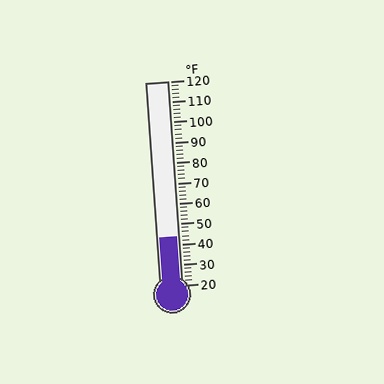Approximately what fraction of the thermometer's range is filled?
The thermometer is filled to approximately 25% of its range.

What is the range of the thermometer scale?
The thermometer scale ranges from 20°F to 120°F.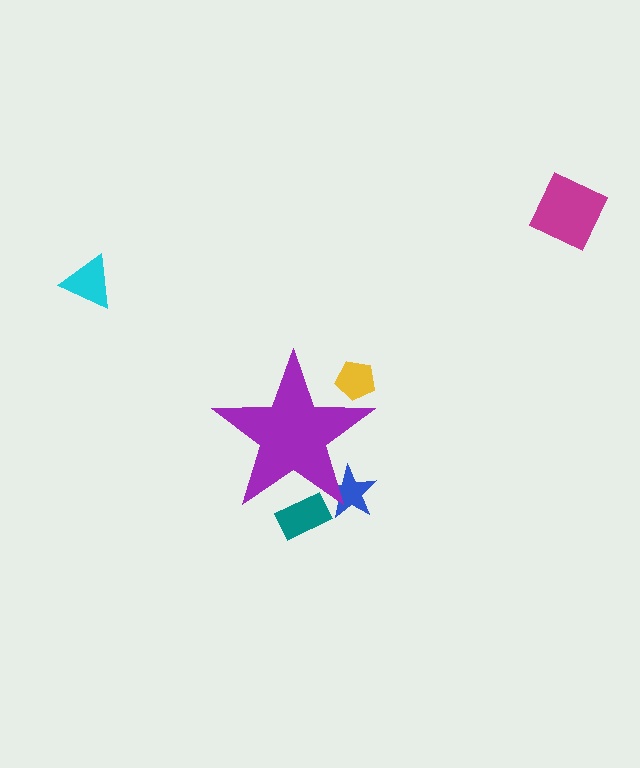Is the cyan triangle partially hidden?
No, the cyan triangle is fully visible.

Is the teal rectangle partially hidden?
Yes, the teal rectangle is partially hidden behind the purple star.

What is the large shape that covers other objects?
A purple star.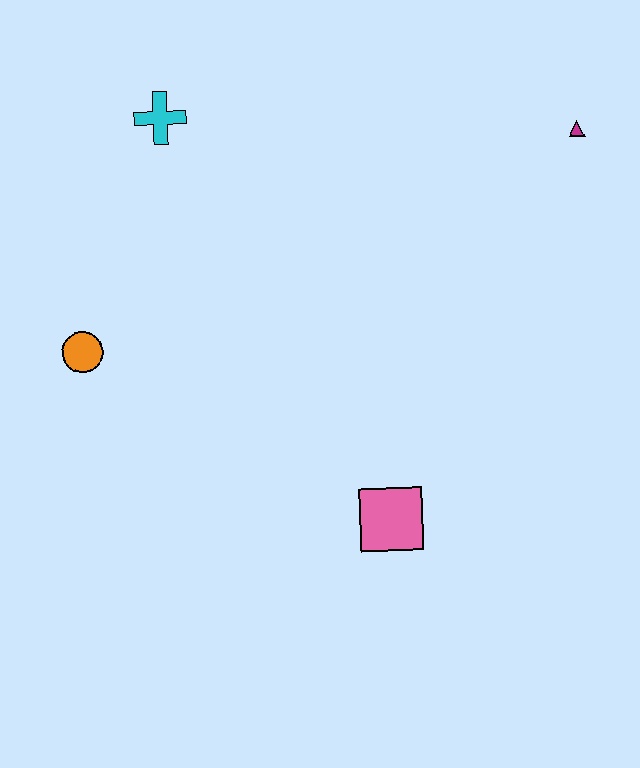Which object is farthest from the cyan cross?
The pink square is farthest from the cyan cross.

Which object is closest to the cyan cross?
The orange circle is closest to the cyan cross.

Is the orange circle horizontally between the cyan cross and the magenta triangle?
No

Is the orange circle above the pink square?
Yes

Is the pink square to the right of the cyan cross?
Yes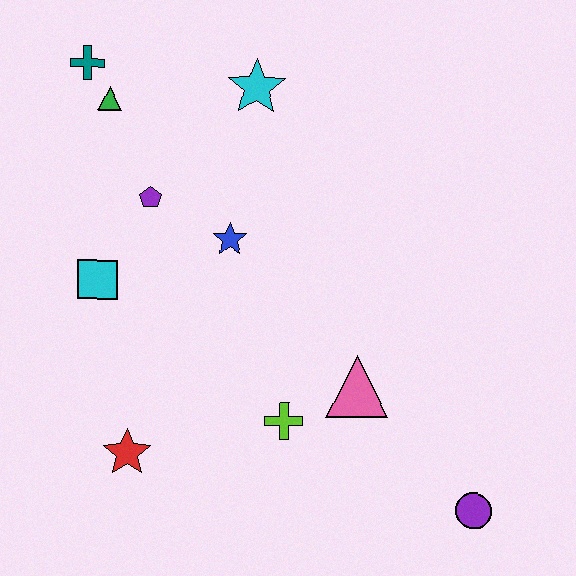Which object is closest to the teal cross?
The green triangle is closest to the teal cross.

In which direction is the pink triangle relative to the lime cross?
The pink triangle is to the right of the lime cross.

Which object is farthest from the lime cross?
The teal cross is farthest from the lime cross.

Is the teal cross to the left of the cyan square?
Yes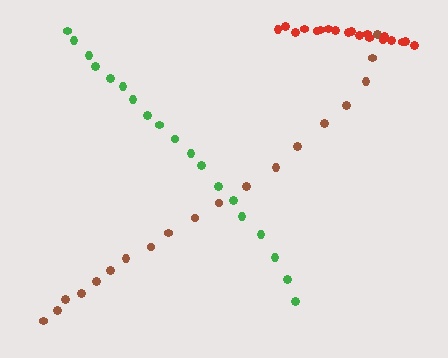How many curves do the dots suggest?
There are 3 distinct paths.